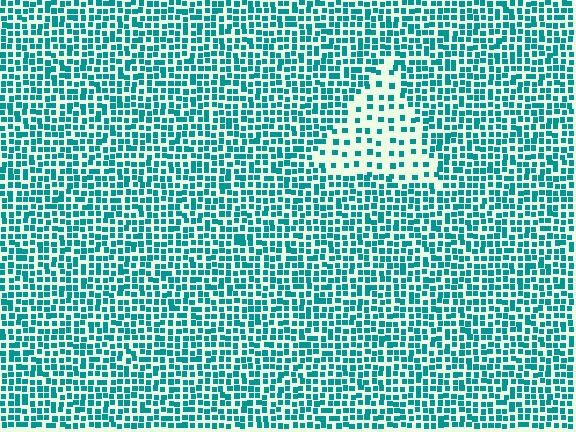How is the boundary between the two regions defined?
The boundary is defined by a change in element density (approximately 2.4x ratio). All elements are the same color, size, and shape.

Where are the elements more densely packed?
The elements are more densely packed outside the triangle boundary.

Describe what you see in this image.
The image contains small teal elements arranged at two different densities. A triangle-shaped region is visible where the elements are less densely packed than the surrounding area.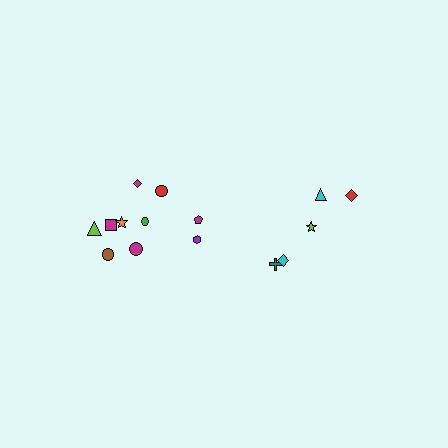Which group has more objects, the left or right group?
The left group.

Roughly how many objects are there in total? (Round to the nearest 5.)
Roughly 15 objects in total.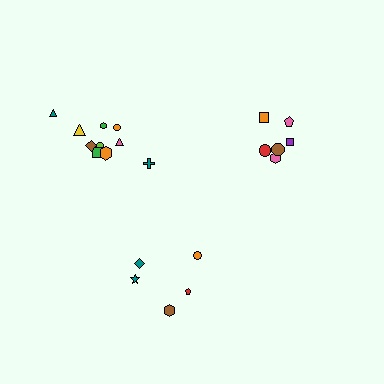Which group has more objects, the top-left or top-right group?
The top-left group.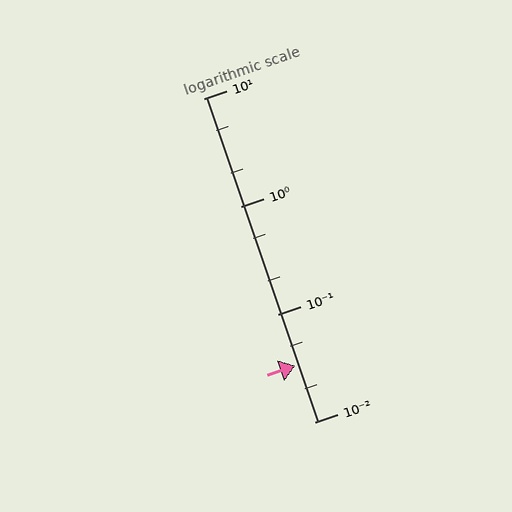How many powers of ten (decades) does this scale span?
The scale spans 3 decades, from 0.01 to 10.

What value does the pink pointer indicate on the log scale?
The pointer indicates approximately 0.033.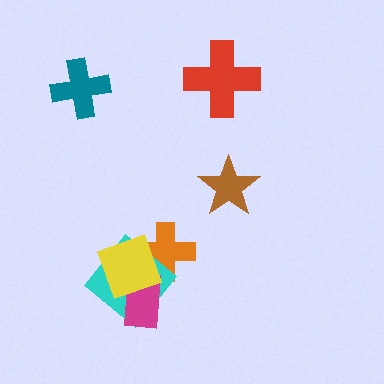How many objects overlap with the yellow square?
3 objects overlap with the yellow square.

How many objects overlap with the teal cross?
0 objects overlap with the teal cross.